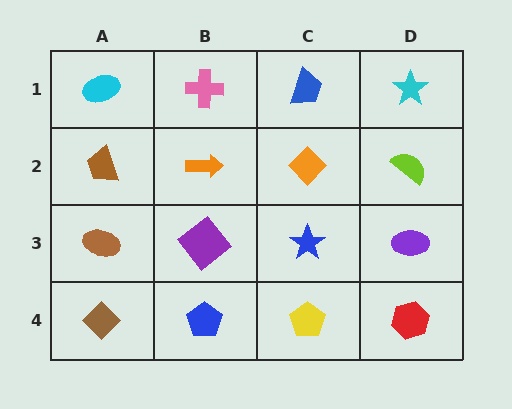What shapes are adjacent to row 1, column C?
An orange diamond (row 2, column C), a pink cross (row 1, column B), a cyan star (row 1, column D).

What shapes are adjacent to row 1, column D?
A lime semicircle (row 2, column D), a blue trapezoid (row 1, column C).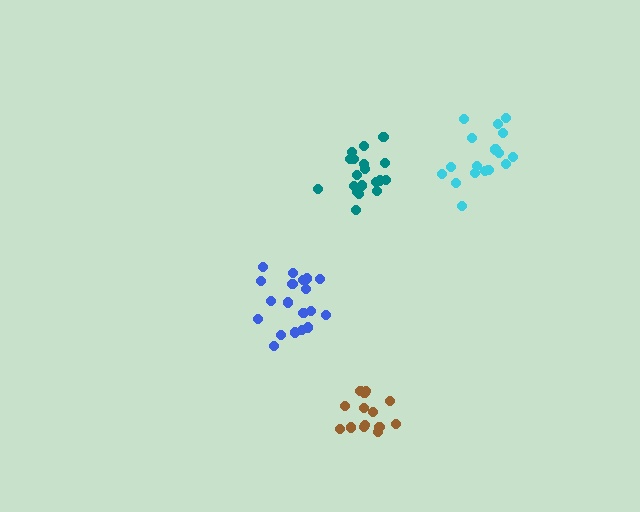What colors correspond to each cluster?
The clusters are colored: cyan, teal, blue, brown.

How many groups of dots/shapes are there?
There are 4 groups.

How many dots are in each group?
Group 1: 17 dots, Group 2: 19 dots, Group 3: 19 dots, Group 4: 15 dots (70 total).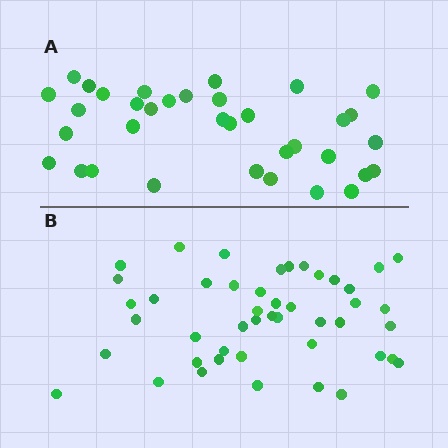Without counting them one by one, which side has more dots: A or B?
Region B (the bottom region) has more dots.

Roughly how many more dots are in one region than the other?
Region B has roughly 12 or so more dots than region A.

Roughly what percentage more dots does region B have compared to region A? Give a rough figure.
About 30% more.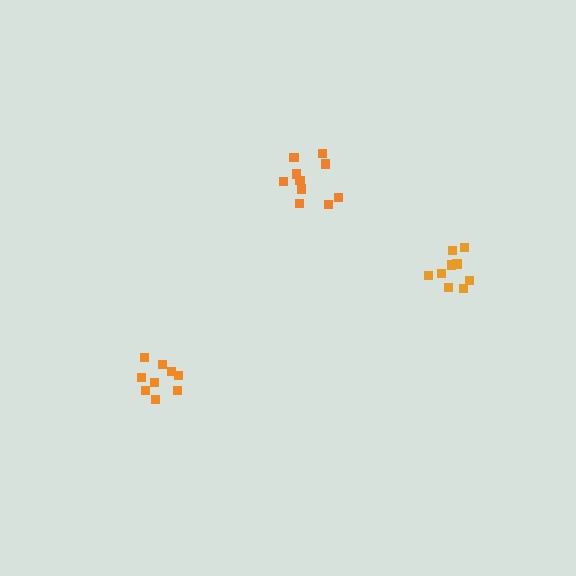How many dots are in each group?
Group 1: 9 dots, Group 2: 10 dots, Group 3: 9 dots (28 total).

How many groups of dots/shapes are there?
There are 3 groups.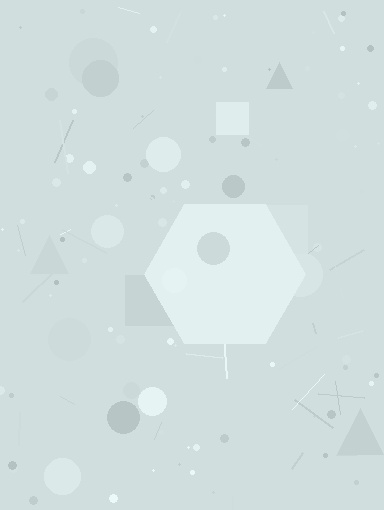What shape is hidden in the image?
A hexagon is hidden in the image.